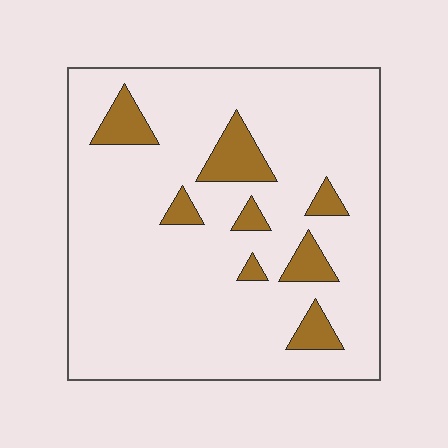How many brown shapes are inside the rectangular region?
8.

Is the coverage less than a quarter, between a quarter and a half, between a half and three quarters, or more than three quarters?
Less than a quarter.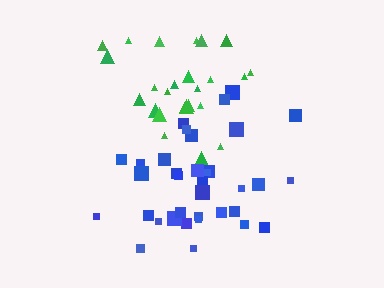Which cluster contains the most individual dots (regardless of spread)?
Blue (35).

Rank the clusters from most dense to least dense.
blue, green.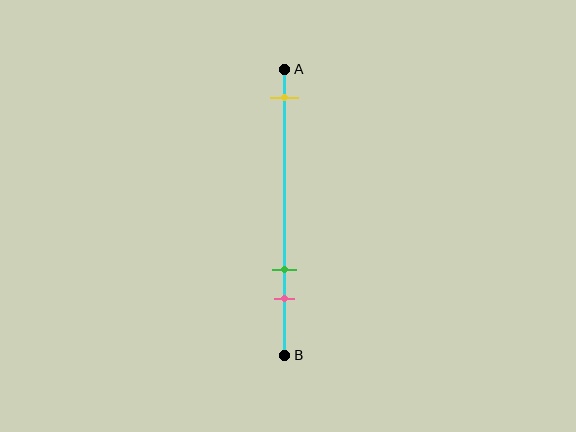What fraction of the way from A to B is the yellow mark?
The yellow mark is approximately 10% (0.1) of the way from A to B.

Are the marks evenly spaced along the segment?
No, the marks are not evenly spaced.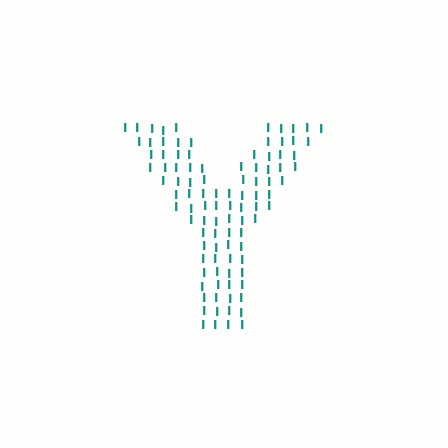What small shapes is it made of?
It is made of small letter I's.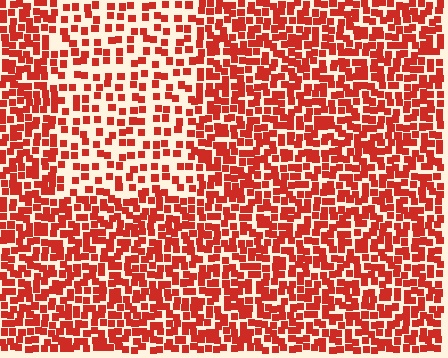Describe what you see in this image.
The image contains small red elements arranged at two different densities. A rectangle-shaped region is visible where the elements are less densely packed than the surrounding area.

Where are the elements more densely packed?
The elements are more densely packed outside the rectangle boundary.